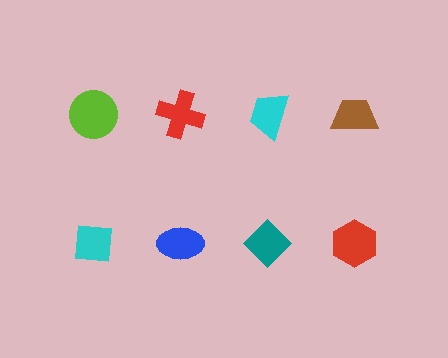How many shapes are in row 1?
4 shapes.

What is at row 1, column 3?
A cyan trapezoid.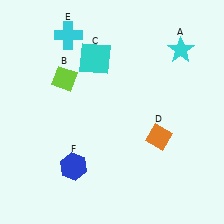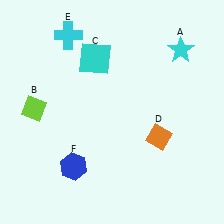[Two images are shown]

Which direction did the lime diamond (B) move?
The lime diamond (B) moved left.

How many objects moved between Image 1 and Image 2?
1 object moved between the two images.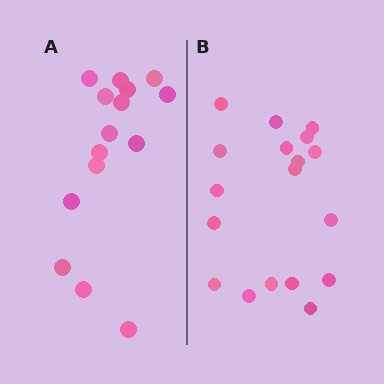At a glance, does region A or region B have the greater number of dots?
Region B (the right region) has more dots.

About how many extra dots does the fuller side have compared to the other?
Region B has just a few more — roughly 2 or 3 more dots than region A.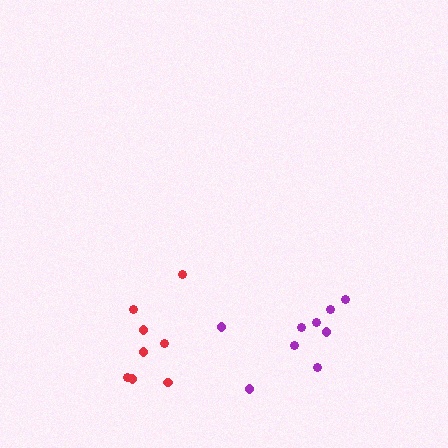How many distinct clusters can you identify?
There are 2 distinct clusters.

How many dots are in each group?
Group 1: 8 dots, Group 2: 9 dots (17 total).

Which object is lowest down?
The red cluster is bottommost.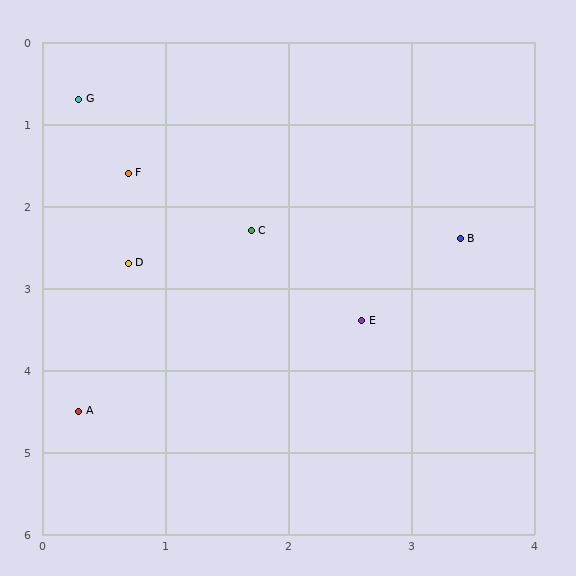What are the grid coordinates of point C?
Point C is at approximately (1.7, 2.3).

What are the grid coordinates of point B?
Point B is at approximately (3.4, 2.4).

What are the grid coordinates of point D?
Point D is at approximately (0.7, 2.7).